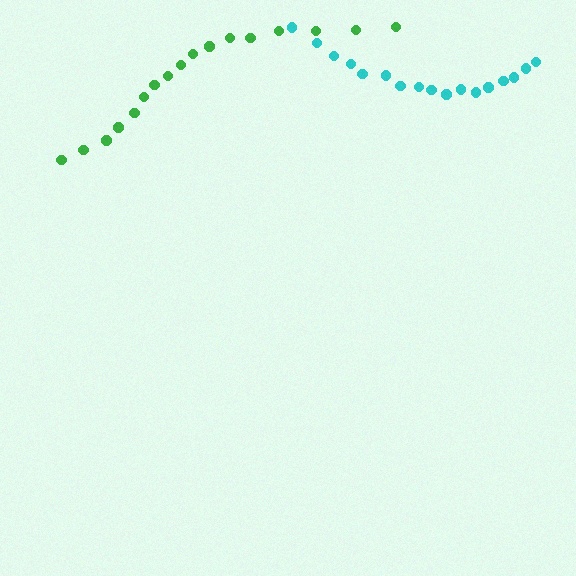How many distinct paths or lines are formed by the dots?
There are 2 distinct paths.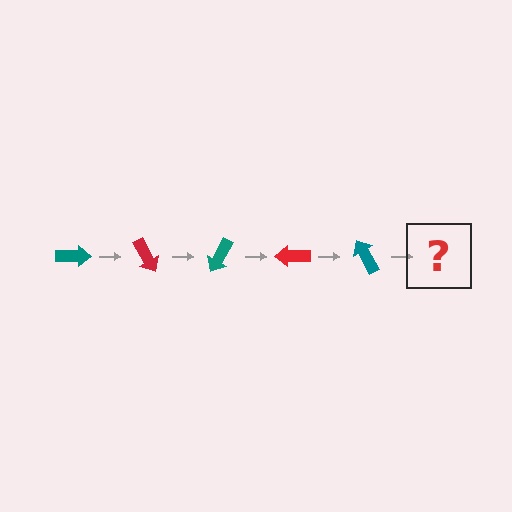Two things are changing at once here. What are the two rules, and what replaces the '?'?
The two rules are that it rotates 60 degrees each step and the color cycles through teal and red. The '?' should be a red arrow, rotated 300 degrees from the start.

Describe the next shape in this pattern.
It should be a red arrow, rotated 300 degrees from the start.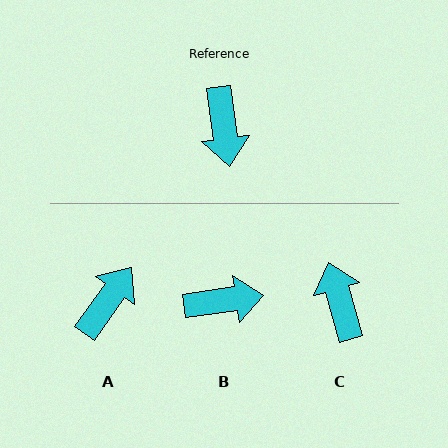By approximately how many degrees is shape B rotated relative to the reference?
Approximately 90 degrees counter-clockwise.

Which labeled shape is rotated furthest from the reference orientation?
C, about 171 degrees away.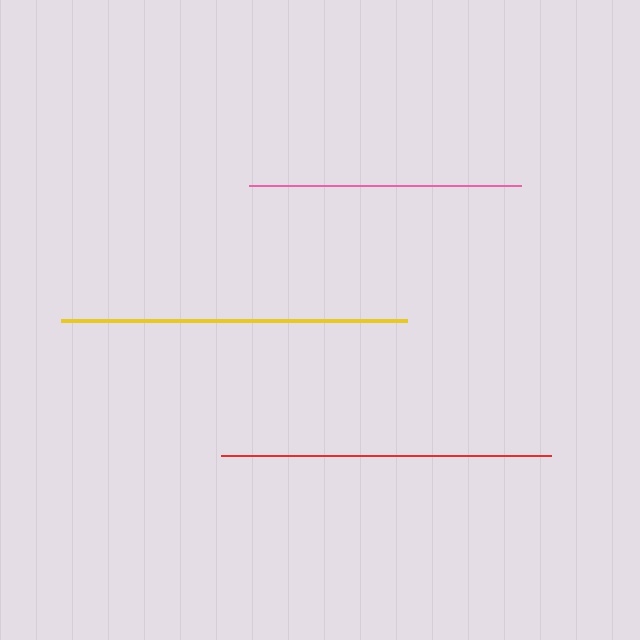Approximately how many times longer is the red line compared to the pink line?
The red line is approximately 1.2 times the length of the pink line.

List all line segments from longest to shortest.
From longest to shortest: yellow, red, pink.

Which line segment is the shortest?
The pink line is the shortest at approximately 272 pixels.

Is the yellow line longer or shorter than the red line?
The yellow line is longer than the red line.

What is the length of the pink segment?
The pink segment is approximately 272 pixels long.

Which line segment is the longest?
The yellow line is the longest at approximately 346 pixels.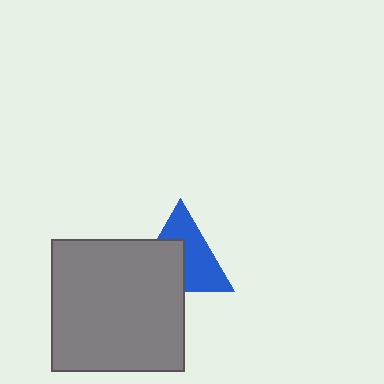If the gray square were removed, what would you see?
You would see the complete blue triangle.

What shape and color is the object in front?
The object in front is a gray square.